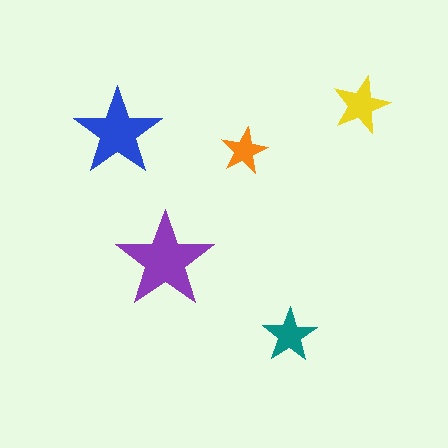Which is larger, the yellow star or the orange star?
The yellow one.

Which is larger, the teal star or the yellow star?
The yellow one.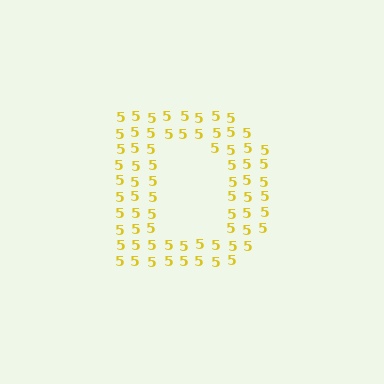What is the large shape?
The large shape is the letter D.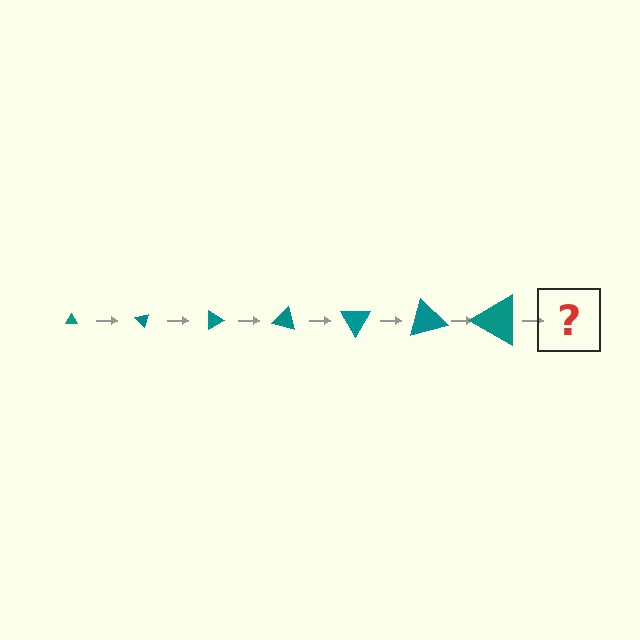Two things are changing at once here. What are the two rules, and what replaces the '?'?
The two rules are that the triangle grows larger each step and it rotates 45 degrees each step. The '?' should be a triangle, larger than the previous one and rotated 315 degrees from the start.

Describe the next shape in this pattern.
It should be a triangle, larger than the previous one and rotated 315 degrees from the start.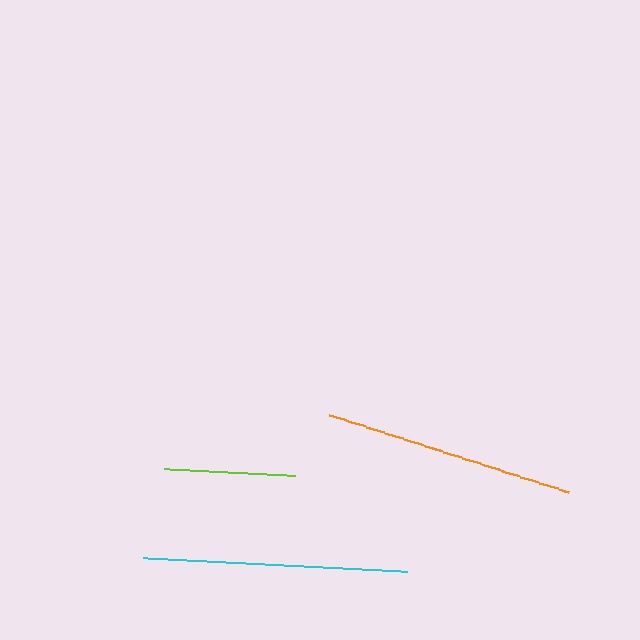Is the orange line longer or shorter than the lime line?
The orange line is longer than the lime line.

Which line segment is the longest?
The cyan line is the longest at approximately 265 pixels.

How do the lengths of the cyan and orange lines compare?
The cyan and orange lines are approximately the same length.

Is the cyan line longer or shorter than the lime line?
The cyan line is longer than the lime line.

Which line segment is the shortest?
The lime line is the shortest at approximately 131 pixels.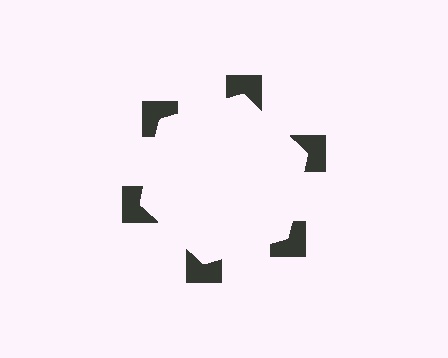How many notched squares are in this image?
There are 6 — one at each vertex of the illusory hexagon.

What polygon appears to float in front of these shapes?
An illusory hexagon — its edges are inferred from the aligned wedge cuts in the notched squares, not physically drawn.